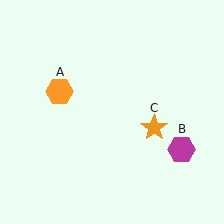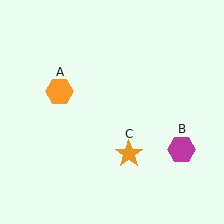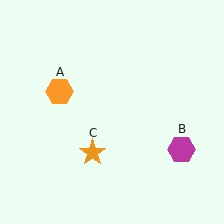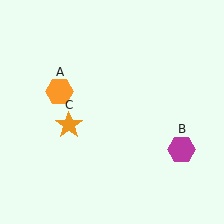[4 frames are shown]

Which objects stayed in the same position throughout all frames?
Orange hexagon (object A) and magenta hexagon (object B) remained stationary.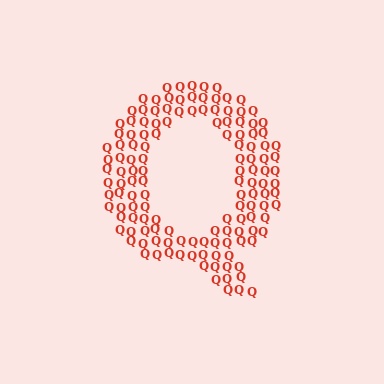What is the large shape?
The large shape is the letter Q.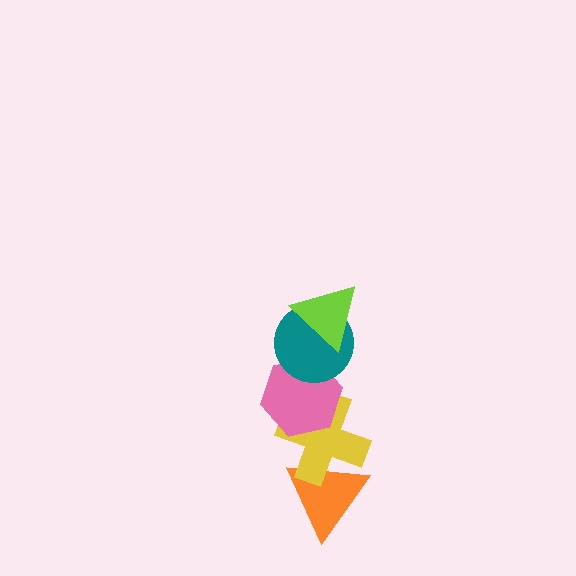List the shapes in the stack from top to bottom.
From top to bottom: the lime triangle, the teal circle, the pink hexagon, the yellow cross, the orange triangle.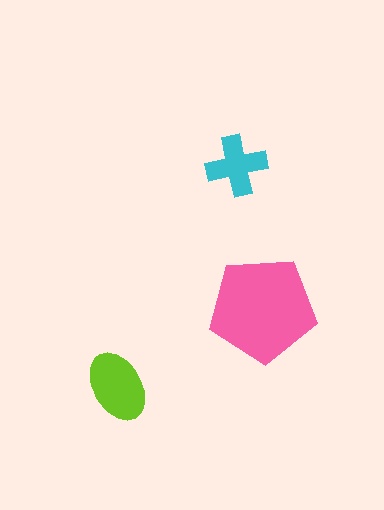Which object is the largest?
The pink pentagon.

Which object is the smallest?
The cyan cross.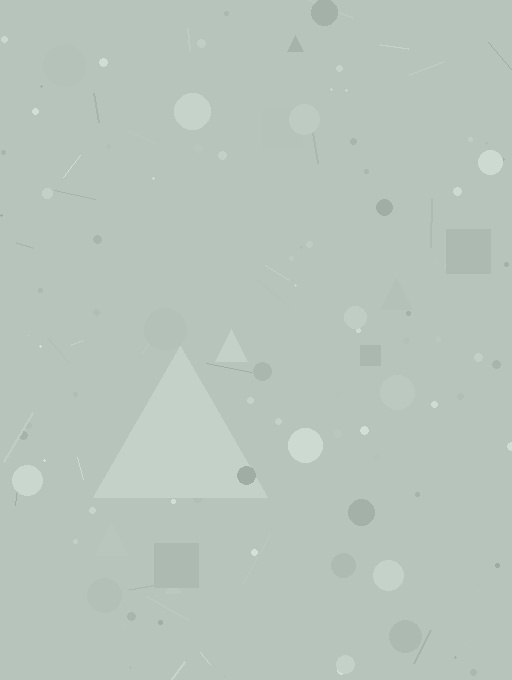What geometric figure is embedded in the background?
A triangle is embedded in the background.